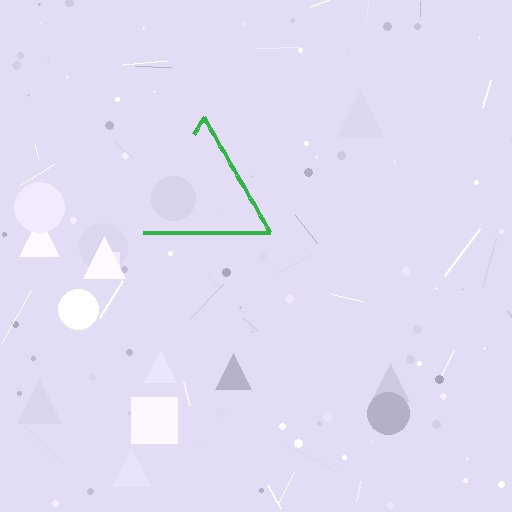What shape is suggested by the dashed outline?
The dashed outline suggests a triangle.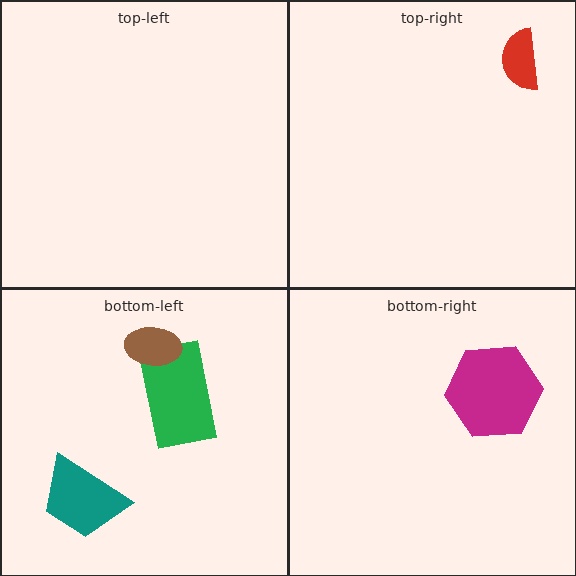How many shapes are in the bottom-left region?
3.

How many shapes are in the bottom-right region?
1.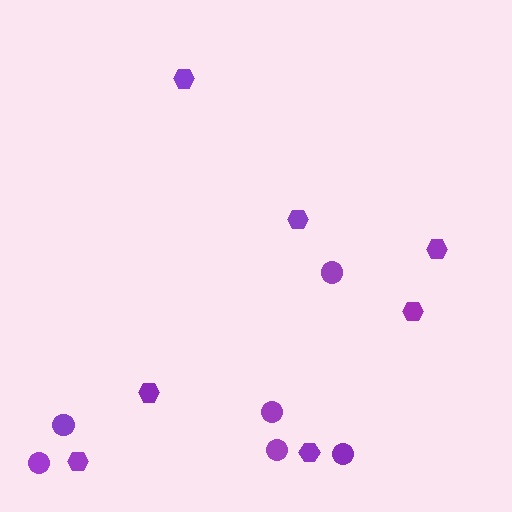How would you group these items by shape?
There are 2 groups: one group of hexagons (7) and one group of circles (6).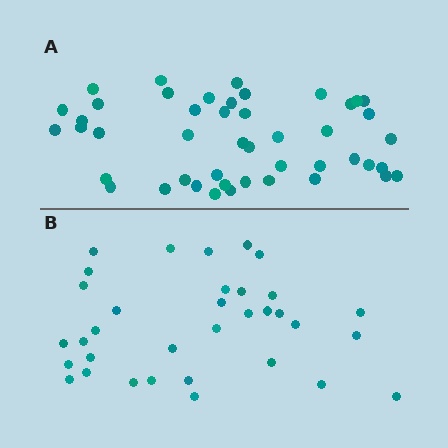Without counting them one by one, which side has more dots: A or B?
Region A (the top region) has more dots.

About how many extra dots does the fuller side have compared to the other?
Region A has roughly 12 or so more dots than region B.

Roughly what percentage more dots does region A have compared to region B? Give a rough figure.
About 35% more.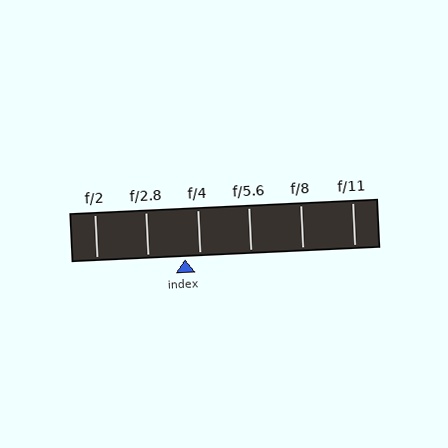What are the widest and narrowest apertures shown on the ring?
The widest aperture shown is f/2 and the narrowest is f/11.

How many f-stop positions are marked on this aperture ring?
There are 6 f-stop positions marked.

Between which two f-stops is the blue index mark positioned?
The index mark is between f/2.8 and f/4.